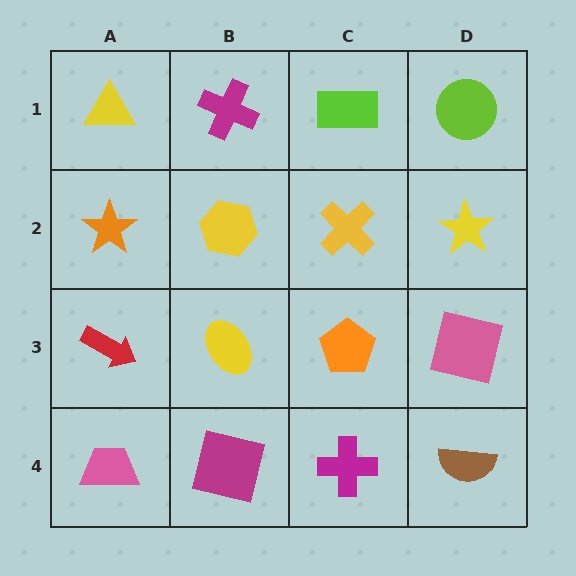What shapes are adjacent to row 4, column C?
An orange pentagon (row 3, column C), a magenta square (row 4, column B), a brown semicircle (row 4, column D).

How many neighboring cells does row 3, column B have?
4.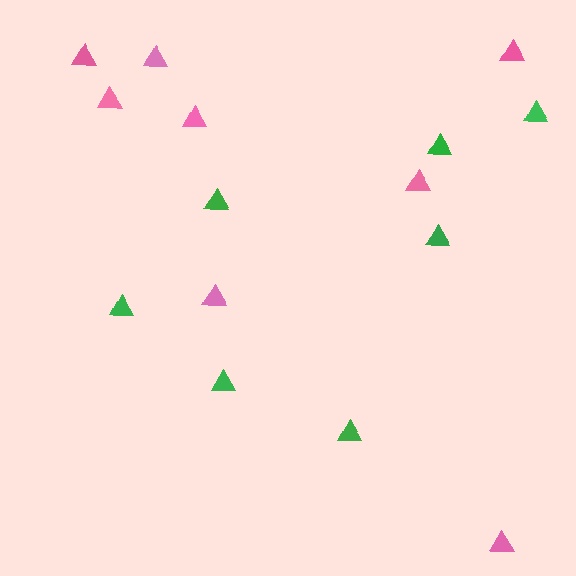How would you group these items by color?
There are 2 groups: one group of pink triangles (8) and one group of green triangles (7).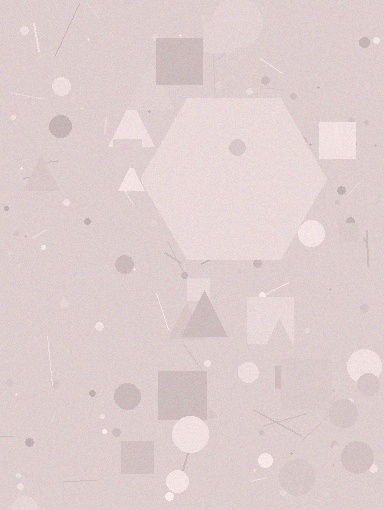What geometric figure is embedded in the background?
A hexagon is embedded in the background.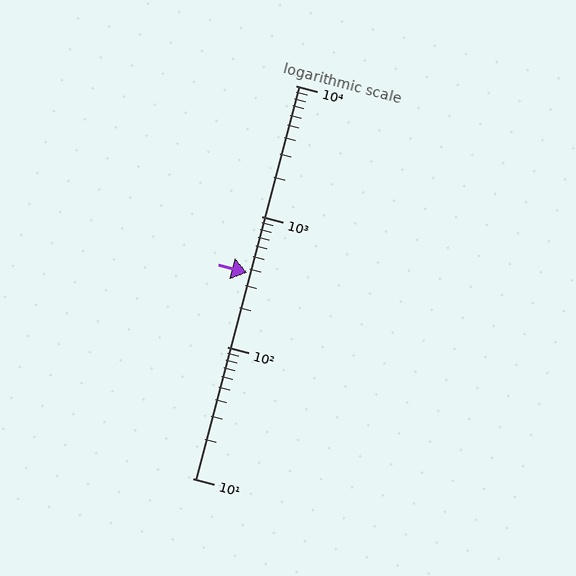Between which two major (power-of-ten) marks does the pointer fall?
The pointer is between 100 and 1000.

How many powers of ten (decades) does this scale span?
The scale spans 3 decades, from 10 to 10000.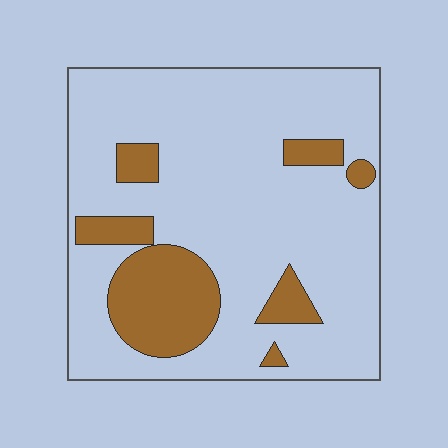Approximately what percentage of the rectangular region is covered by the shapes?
Approximately 20%.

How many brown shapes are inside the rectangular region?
7.